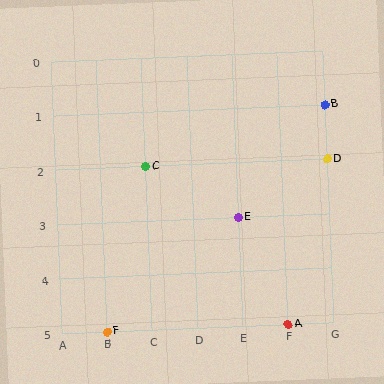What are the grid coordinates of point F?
Point F is at grid coordinates (B, 5).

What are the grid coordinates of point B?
Point B is at grid coordinates (G, 1).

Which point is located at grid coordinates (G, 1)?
Point B is at (G, 1).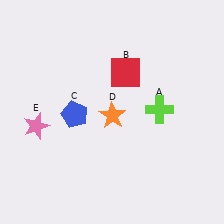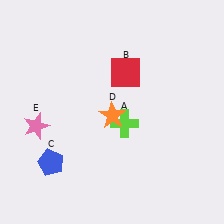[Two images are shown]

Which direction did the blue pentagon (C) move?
The blue pentagon (C) moved down.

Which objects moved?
The objects that moved are: the lime cross (A), the blue pentagon (C).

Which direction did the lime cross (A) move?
The lime cross (A) moved left.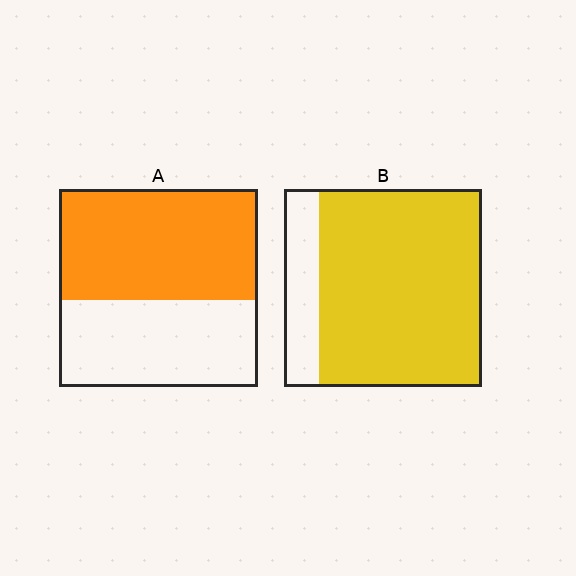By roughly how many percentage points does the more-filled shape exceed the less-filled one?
By roughly 25 percentage points (B over A).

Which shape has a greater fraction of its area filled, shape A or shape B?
Shape B.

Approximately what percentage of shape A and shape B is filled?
A is approximately 55% and B is approximately 80%.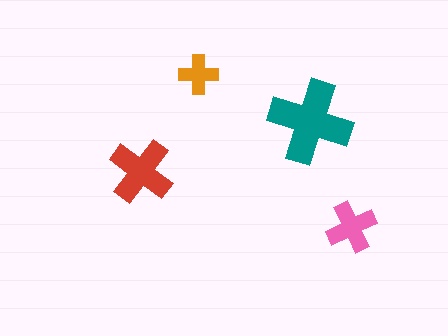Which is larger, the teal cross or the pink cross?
The teal one.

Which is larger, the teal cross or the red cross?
The teal one.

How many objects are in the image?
There are 4 objects in the image.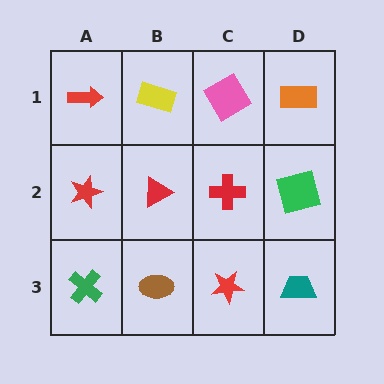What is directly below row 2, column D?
A teal trapezoid.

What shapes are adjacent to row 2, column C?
A pink diamond (row 1, column C), a red star (row 3, column C), a red triangle (row 2, column B), a green square (row 2, column D).